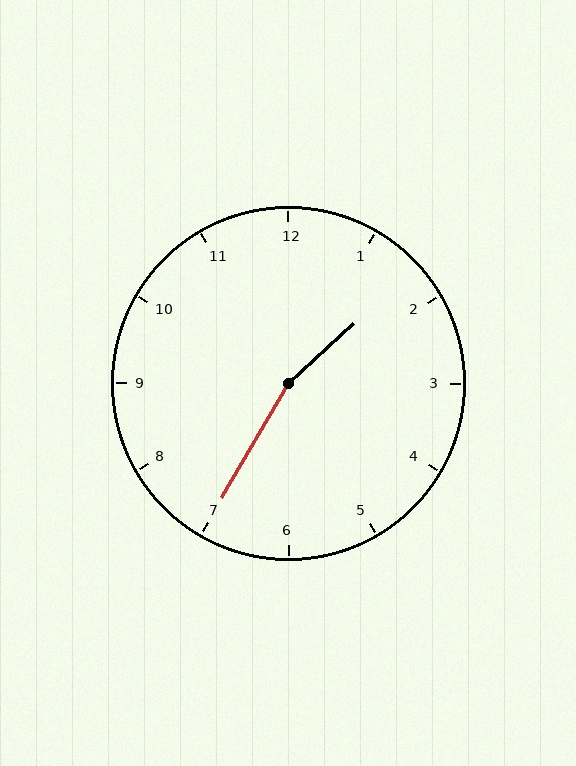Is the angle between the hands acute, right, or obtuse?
It is obtuse.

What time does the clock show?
1:35.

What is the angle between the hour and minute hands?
Approximately 162 degrees.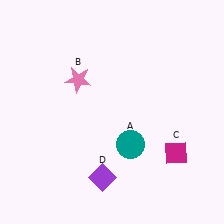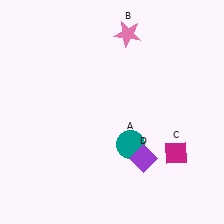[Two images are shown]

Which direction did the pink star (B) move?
The pink star (B) moved right.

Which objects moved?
The objects that moved are: the pink star (B), the purple diamond (D).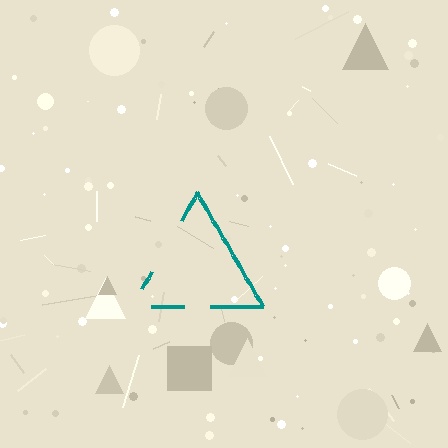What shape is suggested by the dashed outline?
The dashed outline suggests a triangle.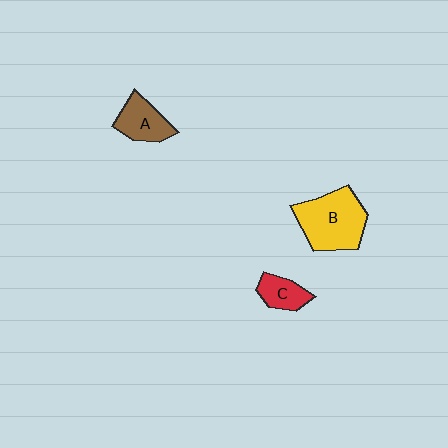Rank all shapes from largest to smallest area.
From largest to smallest: B (yellow), A (brown), C (red).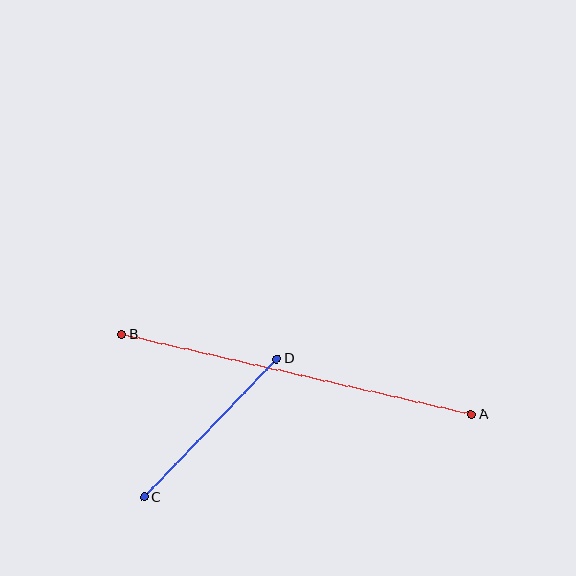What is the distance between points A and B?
The distance is approximately 359 pixels.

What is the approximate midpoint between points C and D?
The midpoint is at approximately (211, 428) pixels.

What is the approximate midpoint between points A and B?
The midpoint is at approximately (297, 374) pixels.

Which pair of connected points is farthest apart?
Points A and B are farthest apart.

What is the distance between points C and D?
The distance is approximately 192 pixels.